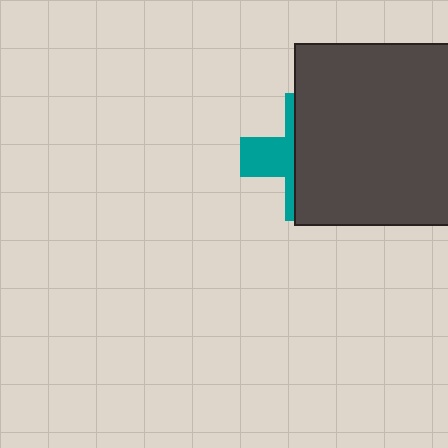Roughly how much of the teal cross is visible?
A small part of it is visible (roughly 34%).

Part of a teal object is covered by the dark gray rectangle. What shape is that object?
It is a cross.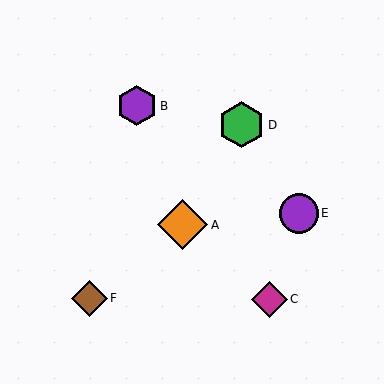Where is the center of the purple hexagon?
The center of the purple hexagon is at (137, 106).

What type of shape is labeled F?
Shape F is a brown diamond.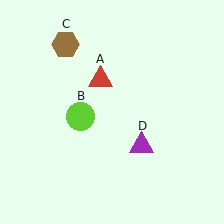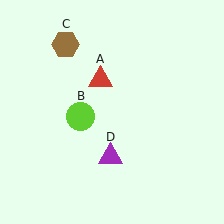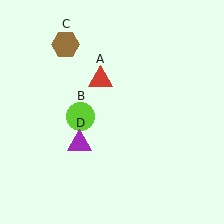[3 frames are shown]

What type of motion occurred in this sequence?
The purple triangle (object D) rotated clockwise around the center of the scene.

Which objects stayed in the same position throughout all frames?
Red triangle (object A) and lime circle (object B) and brown hexagon (object C) remained stationary.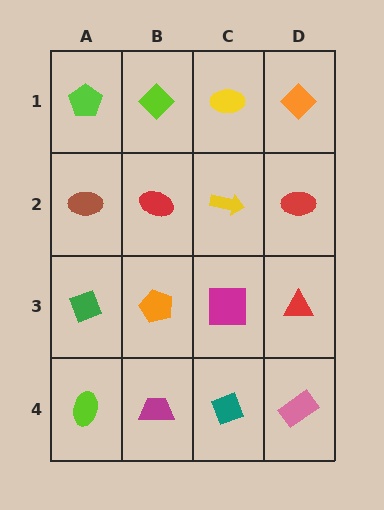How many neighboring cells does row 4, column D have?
2.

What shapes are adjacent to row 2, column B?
A lime diamond (row 1, column B), an orange pentagon (row 3, column B), a brown ellipse (row 2, column A), a yellow arrow (row 2, column C).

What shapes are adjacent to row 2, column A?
A lime pentagon (row 1, column A), a green diamond (row 3, column A), a red ellipse (row 2, column B).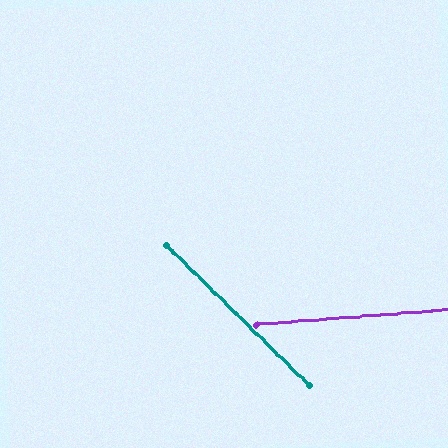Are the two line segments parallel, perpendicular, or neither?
Neither parallel nor perpendicular — they differ by about 49°.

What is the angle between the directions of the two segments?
Approximately 49 degrees.